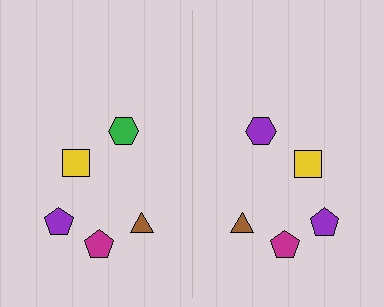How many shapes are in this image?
There are 10 shapes in this image.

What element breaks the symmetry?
The purple hexagon on the right side breaks the symmetry — its mirror counterpart is green.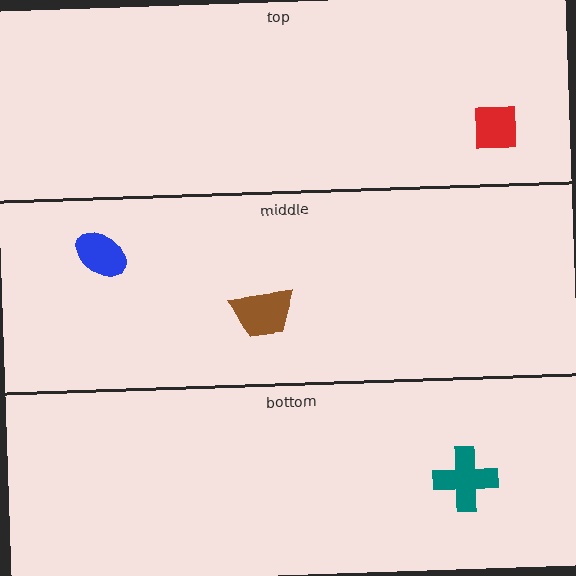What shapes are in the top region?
The red square.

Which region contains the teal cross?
The bottom region.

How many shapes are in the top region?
1.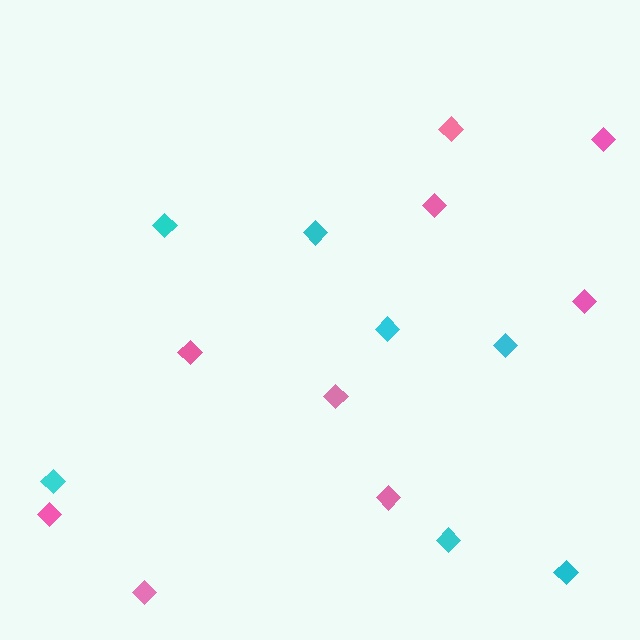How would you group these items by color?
There are 2 groups: one group of pink diamonds (9) and one group of cyan diamonds (7).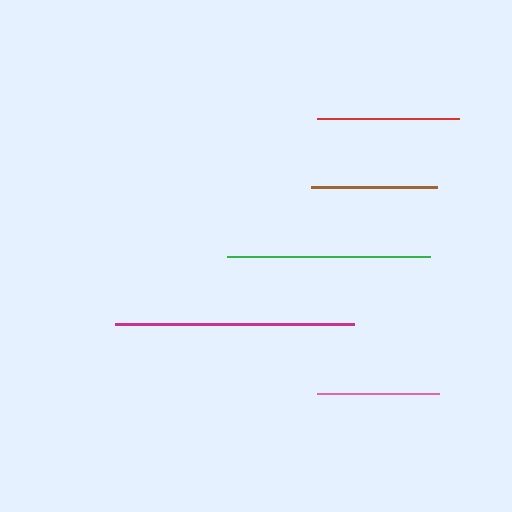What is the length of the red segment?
The red segment is approximately 142 pixels long.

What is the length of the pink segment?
The pink segment is approximately 122 pixels long.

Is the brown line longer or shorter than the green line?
The green line is longer than the brown line.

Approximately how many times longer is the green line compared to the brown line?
The green line is approximately 1.6 times the length of the brown line.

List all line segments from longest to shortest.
From longest to shortest: magenta, green, red, brown, pink.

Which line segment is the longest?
The magenta line is the longest at approximately 239 pixels.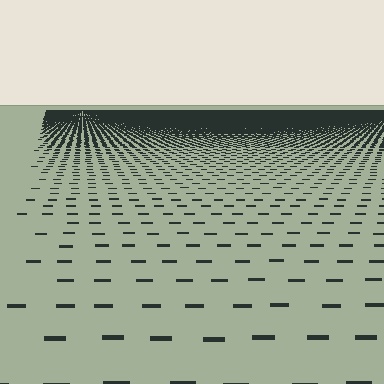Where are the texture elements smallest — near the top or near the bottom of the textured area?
Near the top.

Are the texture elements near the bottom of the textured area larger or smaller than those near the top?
Larger. Near the bottom, elements are closer to the viewer and appear at a bigger on-screen size.